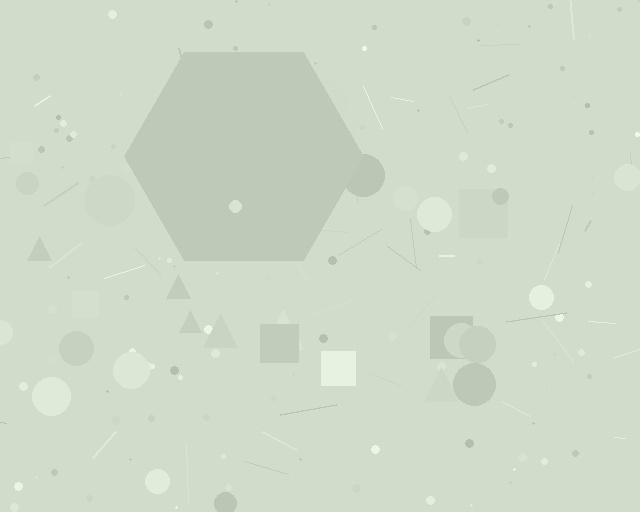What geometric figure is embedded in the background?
A hexagon is embedded in the background.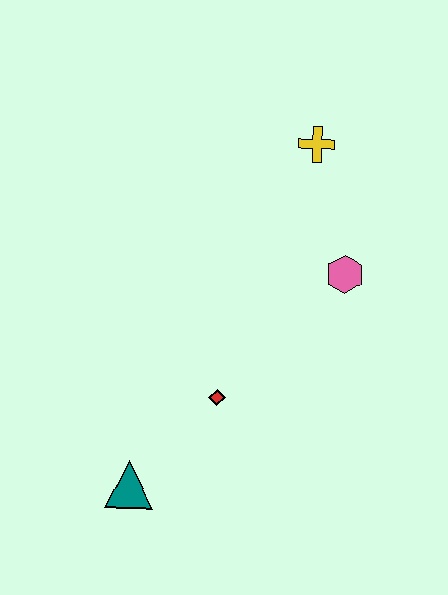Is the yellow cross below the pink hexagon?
No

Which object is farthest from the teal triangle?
The yellow cross is farthest from the teal triangle.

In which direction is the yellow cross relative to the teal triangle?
The yellow cross is above the teal triangle.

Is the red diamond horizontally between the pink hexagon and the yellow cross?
No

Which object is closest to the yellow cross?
The pink hexagon is closest to the yellow cross.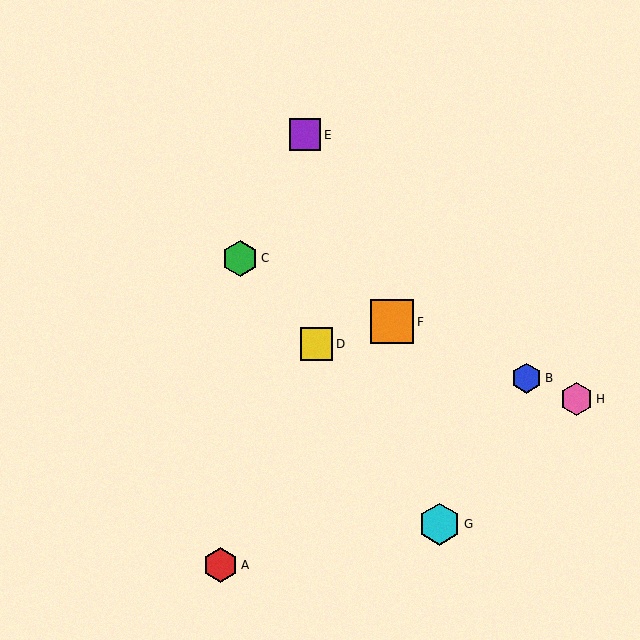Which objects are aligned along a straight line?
Objects B, C, F, H are aligned along a straight line.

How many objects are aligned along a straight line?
4 objects (B, C, F, H) are aligned along a straight line.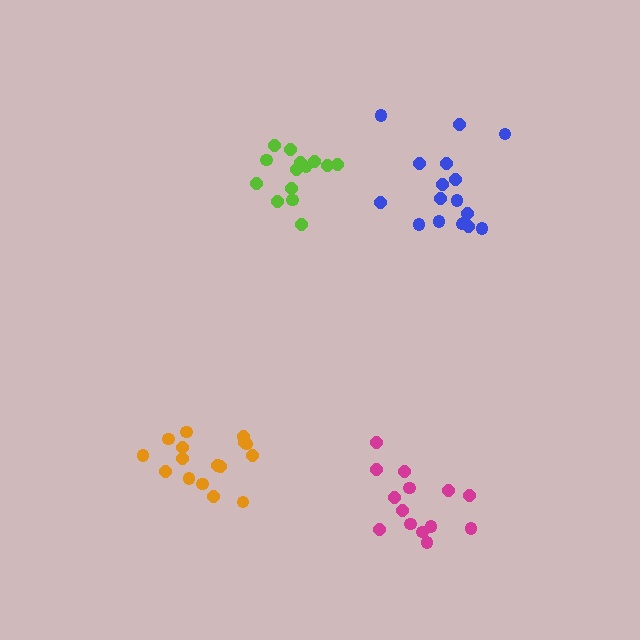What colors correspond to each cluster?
The clusters are colored: lime, magenta, blue, orange.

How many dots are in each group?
Group 1: 14 dots, Group 2: 14 dots, Group 3: 17 dots, Group 4: 16 dots (61 total).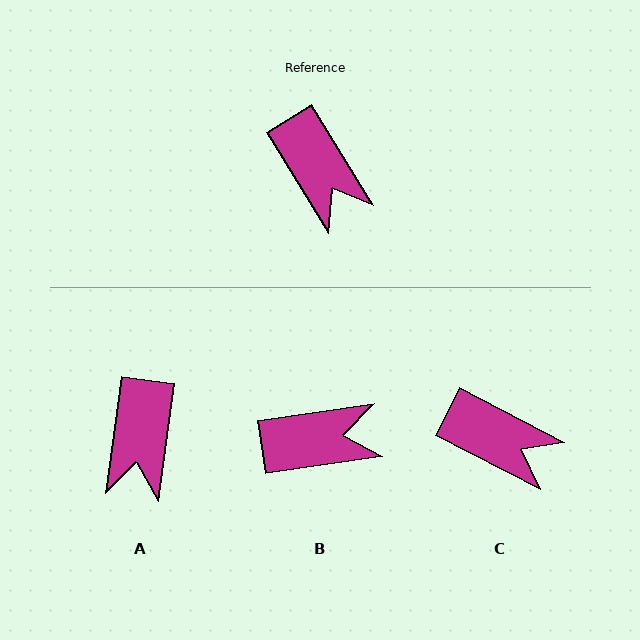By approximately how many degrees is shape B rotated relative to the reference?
Approximately 67 degrees counter-clockwise.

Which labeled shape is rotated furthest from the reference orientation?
B, about 67 degrees away.